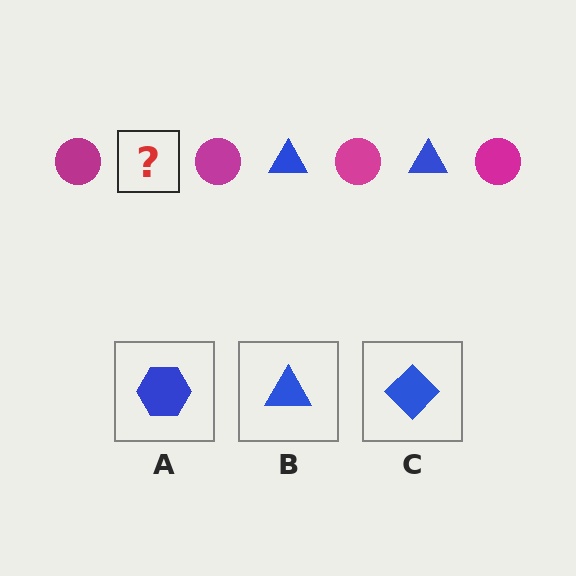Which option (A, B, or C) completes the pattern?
B.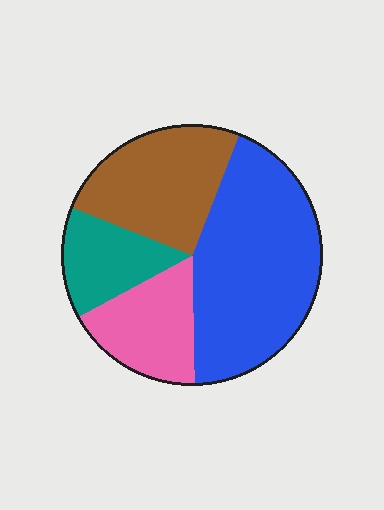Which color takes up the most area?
Blue, at roughly 45%.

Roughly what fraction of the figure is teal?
Teal takes up about one eighth (1/8) of the figure.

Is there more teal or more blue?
Blue.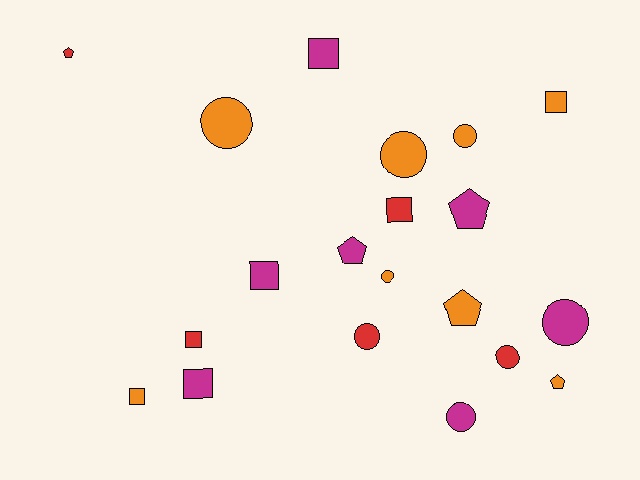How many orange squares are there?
There are 2 orange squares.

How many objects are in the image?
There are 20 objects.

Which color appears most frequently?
Orange, with 8 objects.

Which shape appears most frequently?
Circle, with 8 objects.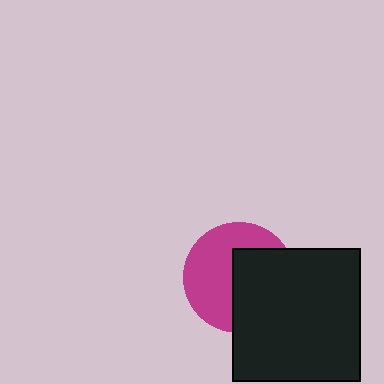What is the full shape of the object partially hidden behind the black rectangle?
The partially hidden object is a magenta circle.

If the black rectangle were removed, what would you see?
You would see the complete magenta circle.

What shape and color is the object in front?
The object in front is a black rectangle.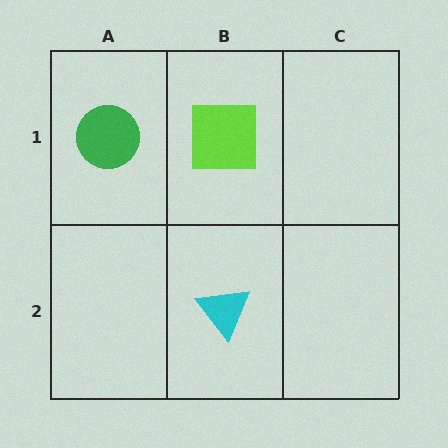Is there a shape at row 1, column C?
No, that cell is empty.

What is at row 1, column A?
A green circle.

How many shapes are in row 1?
2 shapes.